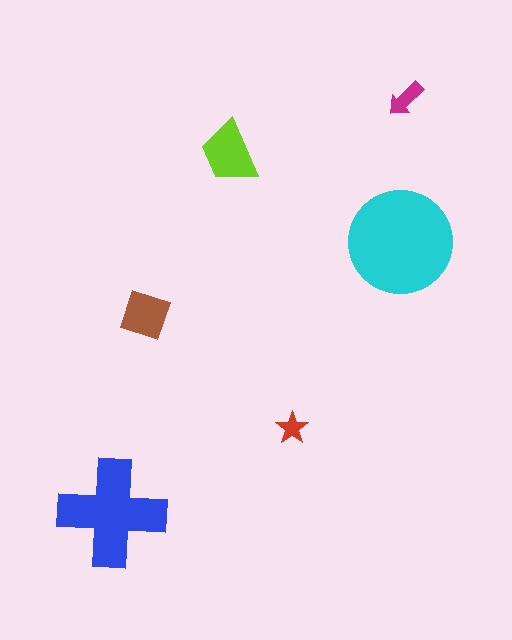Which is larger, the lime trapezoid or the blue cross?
The blue cross.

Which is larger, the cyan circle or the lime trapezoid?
The cyan circle.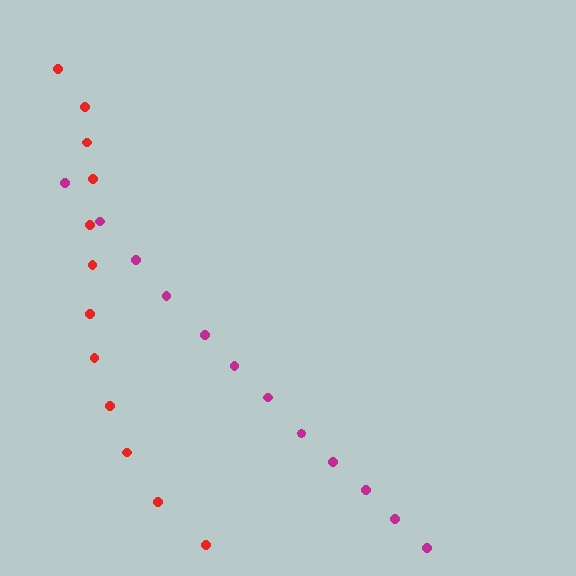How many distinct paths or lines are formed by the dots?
There are 2 distinct paths.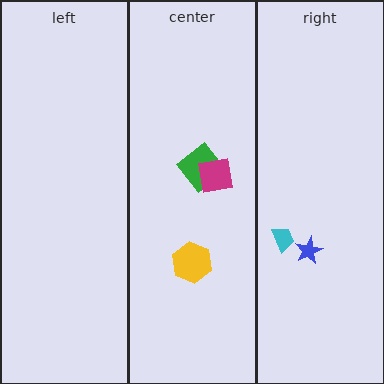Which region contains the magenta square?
The center region.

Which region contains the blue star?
The right region.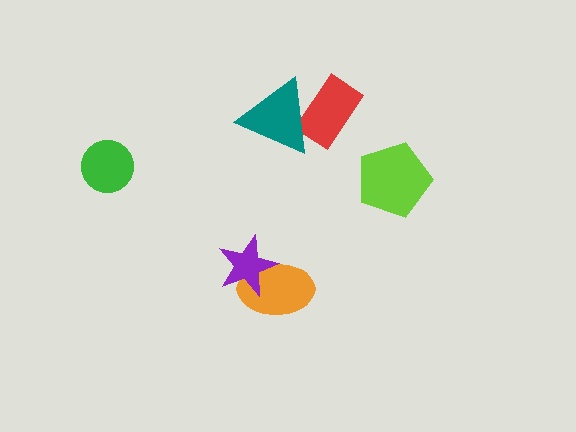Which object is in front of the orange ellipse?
The purple star is in front of the orange ellipse.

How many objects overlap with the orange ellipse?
1 object overlaps with the orange ellipse.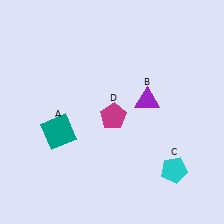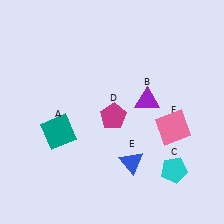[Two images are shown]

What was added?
A blue triangle (E), a pink square (F) were added in Image 2.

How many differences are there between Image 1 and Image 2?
There are 2 differences between the two images.